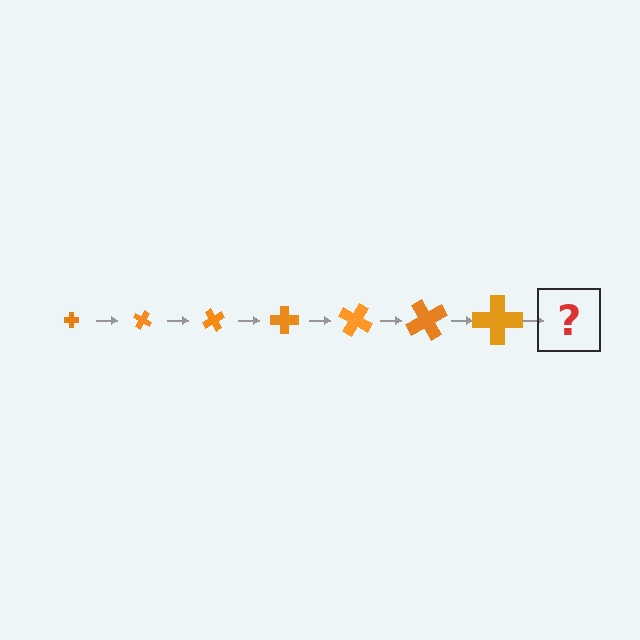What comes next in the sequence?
The next element should be a cross, larger than the previous one and rotated 210 degrees from the start.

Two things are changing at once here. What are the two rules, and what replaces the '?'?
The two rules are that the cross grows larger each step and it rotates 30 degrees each step. The '?' should be a cross, larger than the previous one and rotated 210 degrees from the start.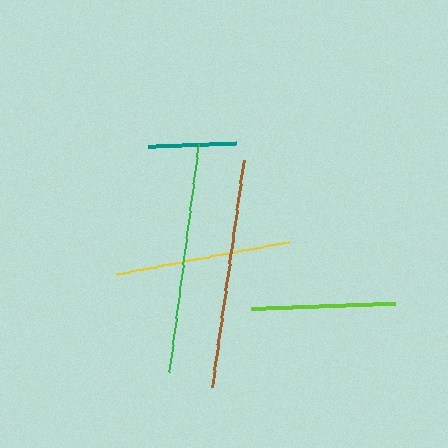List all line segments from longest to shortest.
From longest to shortest: green, brown, yellow, lime, teal.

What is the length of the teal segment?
The teal segment is approximately 88 pixels long.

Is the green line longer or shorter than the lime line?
The green line is longer than the lime line.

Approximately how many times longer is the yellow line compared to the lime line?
The yellow line is approximately 1.2 times the length of the lime line.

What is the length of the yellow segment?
The yellow segment is approximately 175 pixels long.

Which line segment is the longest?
The green line is the longest at approximately 230 pixels.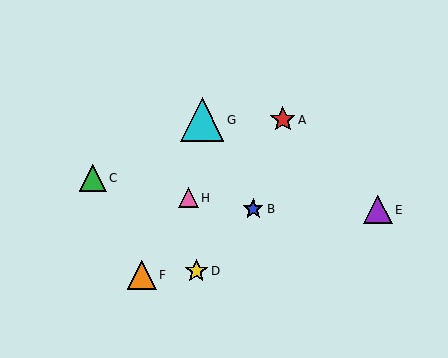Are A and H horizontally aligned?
No, A is at y≈120 and H is at y≈198.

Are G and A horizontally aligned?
Yes, both are at y≈120.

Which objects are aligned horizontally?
Objects A, G are aligned horizontally.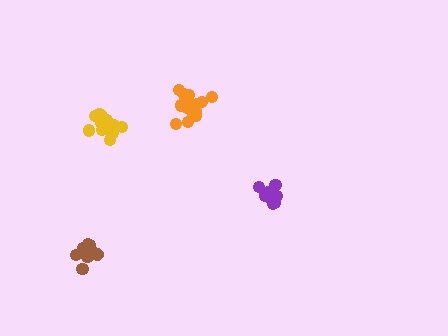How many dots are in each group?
Group 1: 14 dots, Group 2: 9 dots, Group 3: 12 dots, Group 4: 11 dots (46 total).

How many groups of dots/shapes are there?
There are 4 groups.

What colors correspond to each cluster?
The clusters are colored: orange, brown, yellow, purple.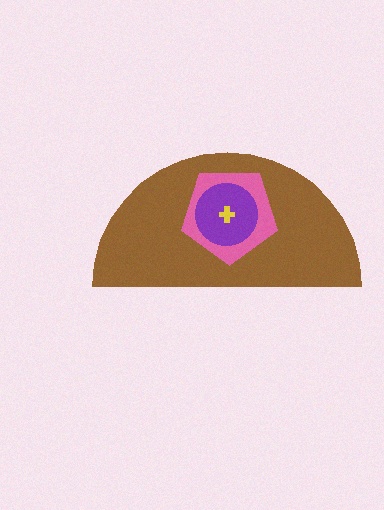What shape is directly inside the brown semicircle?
The pink pentagon.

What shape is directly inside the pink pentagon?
The purple circle.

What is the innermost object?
The yellow cross.